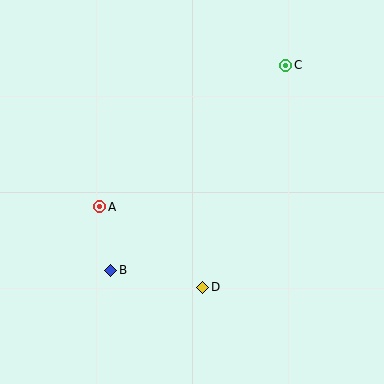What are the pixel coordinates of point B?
Point B is at (111, 270).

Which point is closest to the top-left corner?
Point A is closest to the top-left corner.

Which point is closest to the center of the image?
Point A at (100, 207) is closest to the center.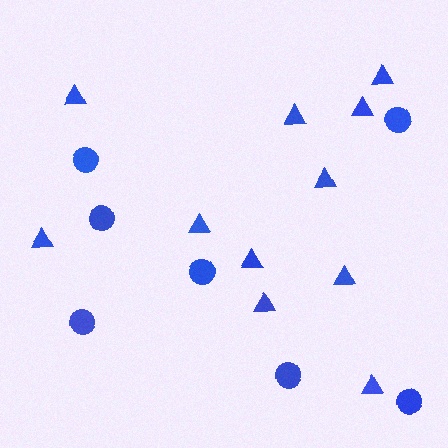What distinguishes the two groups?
There are 2 groups: one group of circles (7) and one group of triangles (11).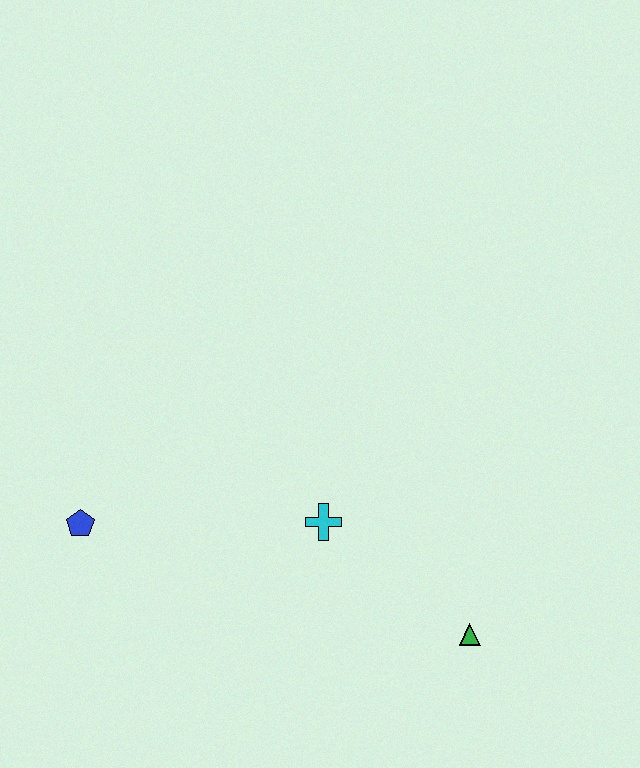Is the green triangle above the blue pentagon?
No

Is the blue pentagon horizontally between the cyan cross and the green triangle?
No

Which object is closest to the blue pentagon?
The cyan cross is closest to the blue pentagon.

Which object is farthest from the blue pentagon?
The green triangle is farthest from the blue pentagon.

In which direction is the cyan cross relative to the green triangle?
The cyan cross is to the left of the green triangle.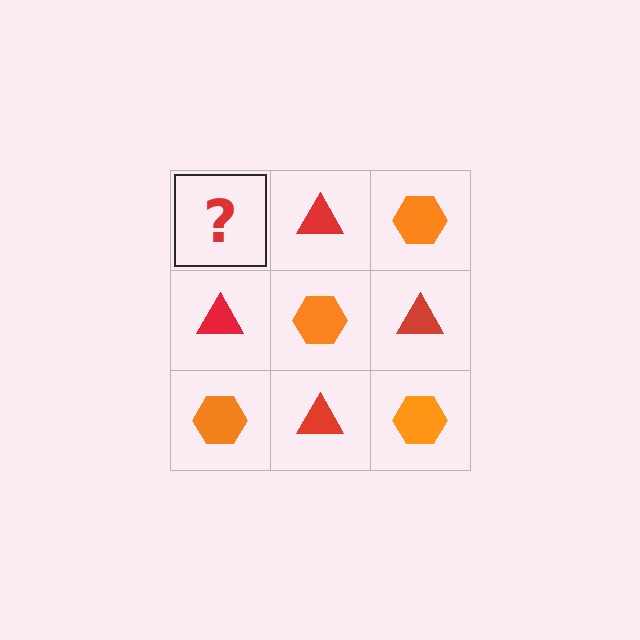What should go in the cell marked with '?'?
The missing cell should contain an orange hexagon.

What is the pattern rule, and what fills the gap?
The rule is that it alternates orange hexagon and red triangle in a checkerboard pattern. The gap should be filled with an orange hexagon.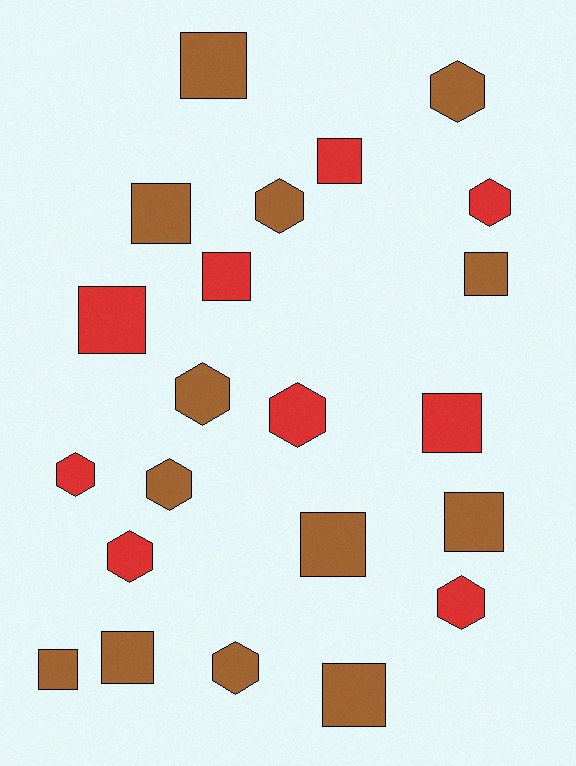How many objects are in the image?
There are 22 objects.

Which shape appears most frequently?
Square, with 12 objects.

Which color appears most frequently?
Brown, with 13 objects.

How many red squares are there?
There are 4 red squares.